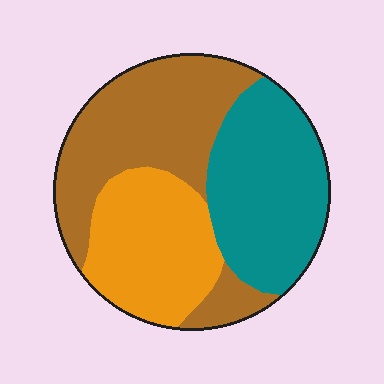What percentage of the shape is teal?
Teal covers about 35% of the shape.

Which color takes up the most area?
Brown, at roughly 40%.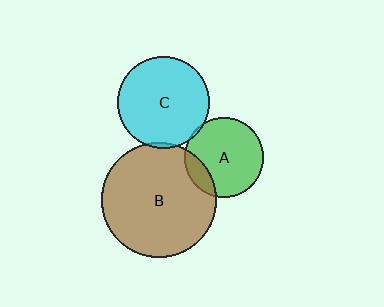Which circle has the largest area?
Circle B (brown).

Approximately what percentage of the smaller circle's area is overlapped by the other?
Approximately 5%.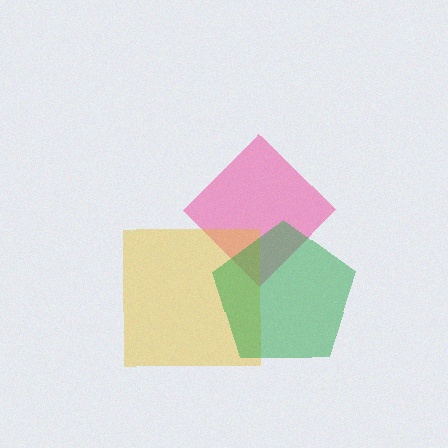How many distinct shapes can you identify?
There are 3 distinct shapes: a pink diamond, a yellow square, a green pentagon.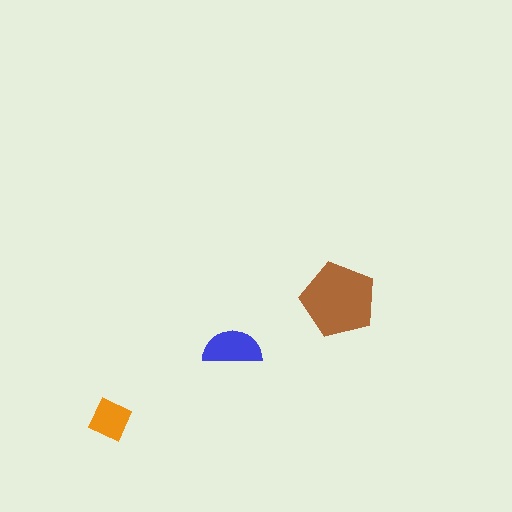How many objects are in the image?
There are 3 objects in the image.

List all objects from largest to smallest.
The brown pentagon, the blue semicircle, the orange square.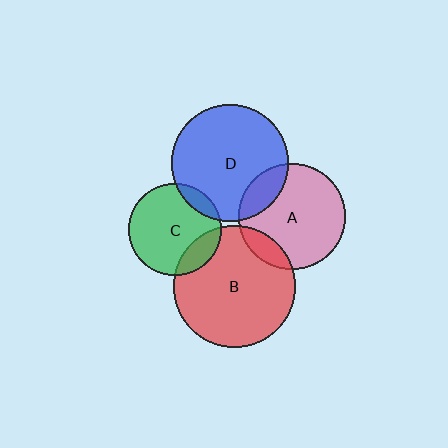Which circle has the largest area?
Circle B (red).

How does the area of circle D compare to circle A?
Approximately 1.2 times.